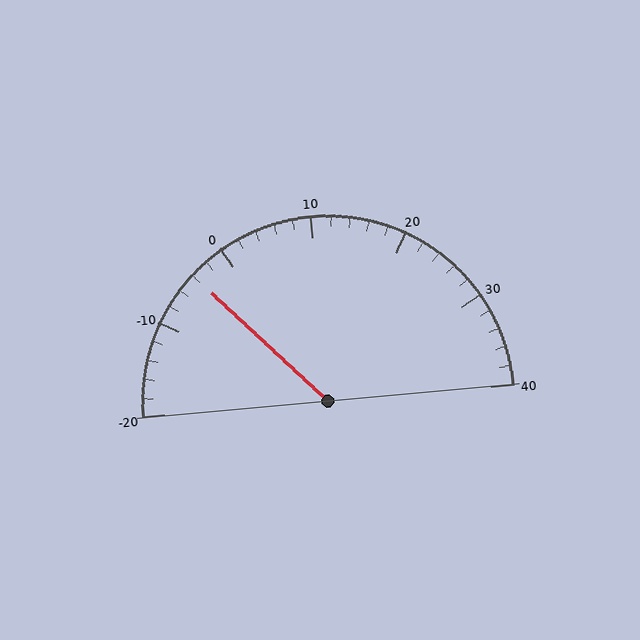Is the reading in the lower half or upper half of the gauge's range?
The reading is in the lower half of the range (-20 to 40).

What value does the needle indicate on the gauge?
The needle indicates approximately -4.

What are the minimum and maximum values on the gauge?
The gauge ranges from -20 to 40.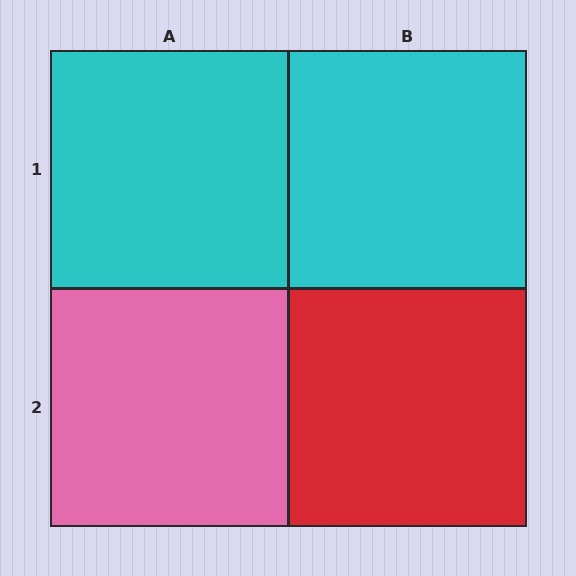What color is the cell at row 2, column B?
Red.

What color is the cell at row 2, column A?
Pink.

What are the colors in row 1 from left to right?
Cyan, cyan.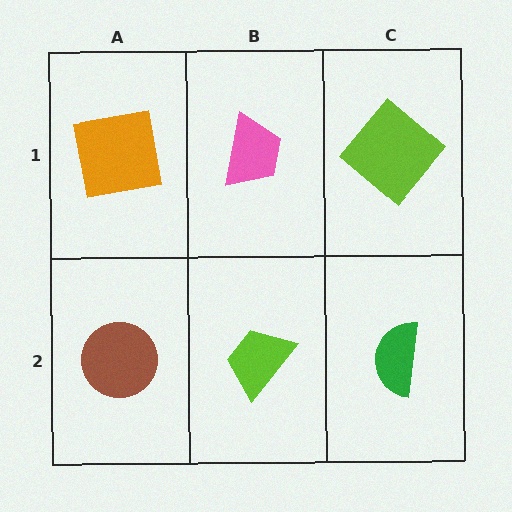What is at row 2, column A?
A brown circle.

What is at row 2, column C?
A green semicircle.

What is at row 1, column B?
A pink trapezoid.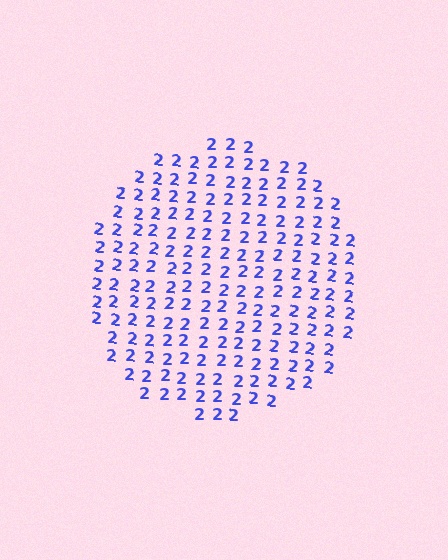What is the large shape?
The large shape is a circle.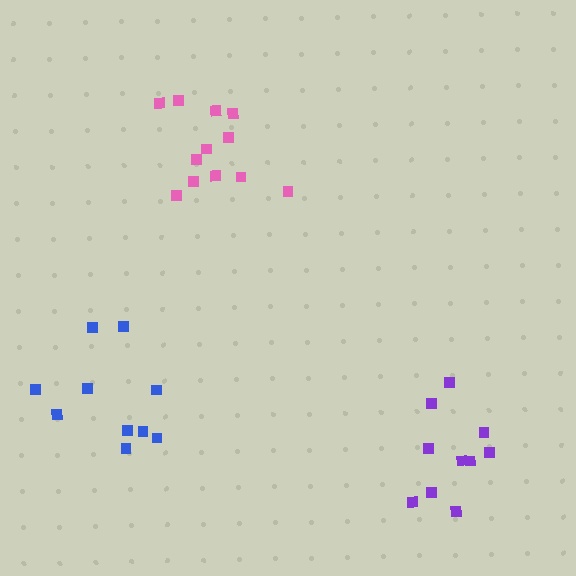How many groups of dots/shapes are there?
There are 3 groups.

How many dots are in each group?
Group 1: 12 dots, Group 2: 10 dots, Group 3: 10 dots (32 total).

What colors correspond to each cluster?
The clusters are colored: pink, purple, blue.